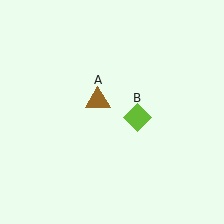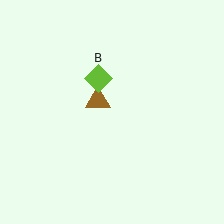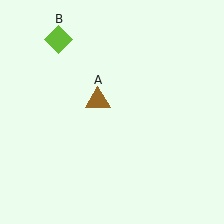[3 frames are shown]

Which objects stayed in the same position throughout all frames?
Brown triangle (object A) remained stationary.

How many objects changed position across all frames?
1 object changed position: lime diamond (object B).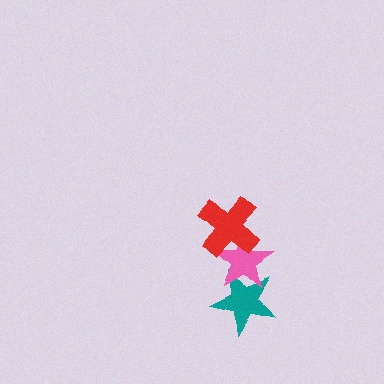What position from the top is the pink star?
The pink star is 2nd from the top.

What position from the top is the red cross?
The red cross is 1st from the top.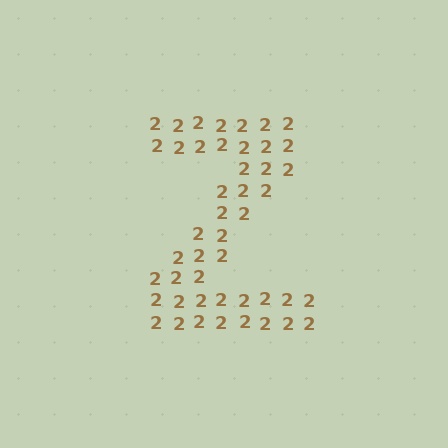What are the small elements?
The small elements are digit 2's.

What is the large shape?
The large shape is the letter Z.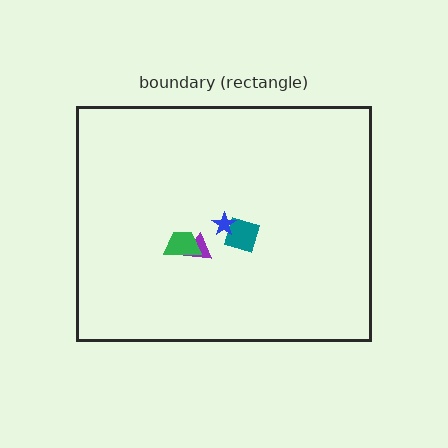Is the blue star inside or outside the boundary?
Inside.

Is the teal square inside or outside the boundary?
Inside.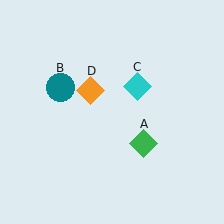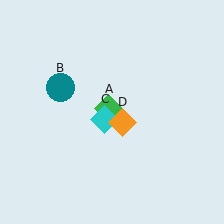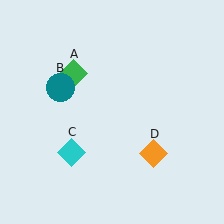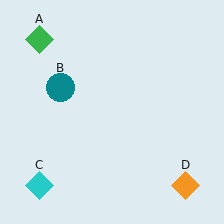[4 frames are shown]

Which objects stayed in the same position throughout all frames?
Teal circle (object B) remained stationary.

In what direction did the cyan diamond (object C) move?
The cyan diamond (object C) moved down and to the left.